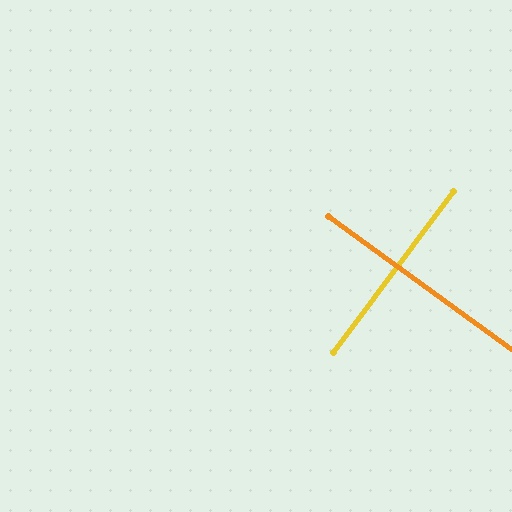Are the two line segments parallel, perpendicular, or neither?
Perpendicular — they meet at approximately 89°.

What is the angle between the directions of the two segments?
Approximately 89 degrees.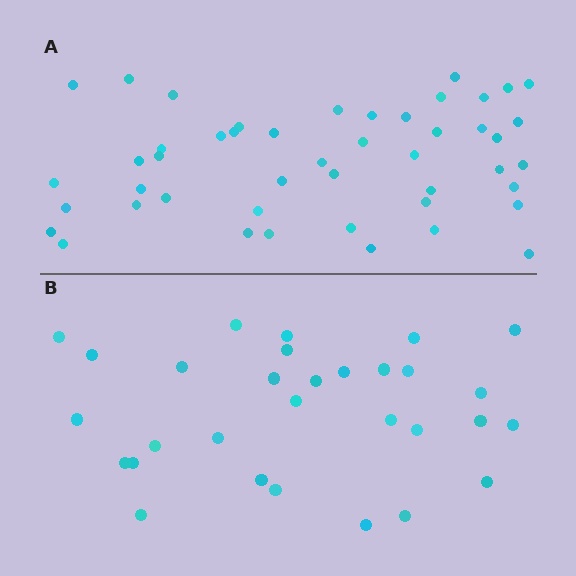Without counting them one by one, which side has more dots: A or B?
Region A (the top region) has more dots.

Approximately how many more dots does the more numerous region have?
Region A has approximately 15 more dots than region B.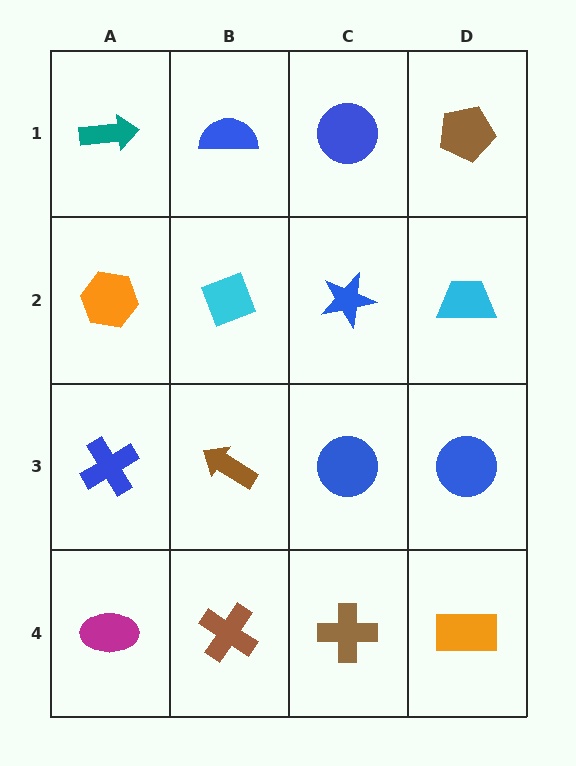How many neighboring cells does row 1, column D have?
2.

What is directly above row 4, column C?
A blue circle.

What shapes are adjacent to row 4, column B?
A brown arrow (row 3, column B), a magenta ellipse (row 4, column A), a brown cross (row 4, column C).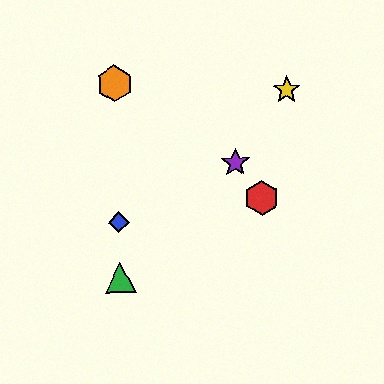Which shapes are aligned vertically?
The blue diamond, the green triangle, the orange hexagon are aligned vertically.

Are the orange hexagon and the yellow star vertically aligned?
No, the orange hexagon is at x≈115 and the yellow star is at x≈287.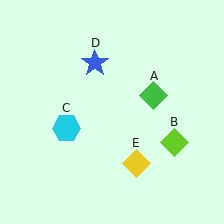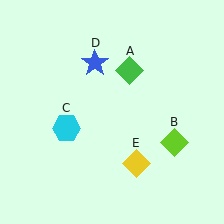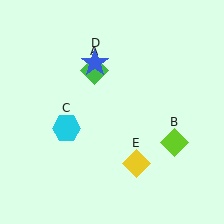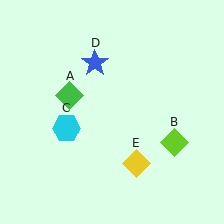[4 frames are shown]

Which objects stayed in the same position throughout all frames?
Lime diamond (object B) and cyan hexagon (object C) and blue star (object D) and yellow diamond (object E) remained stationary.